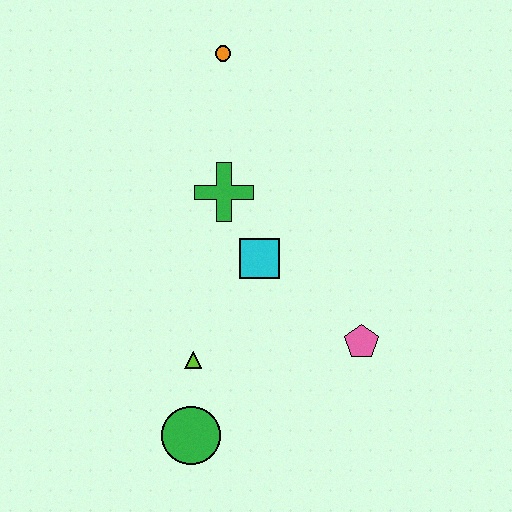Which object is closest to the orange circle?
The green cross is closest to the orange circle.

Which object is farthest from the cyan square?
The orange circle is farthest from the cyan square.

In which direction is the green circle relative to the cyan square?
The green circle is below the cyan square.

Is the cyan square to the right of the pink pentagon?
No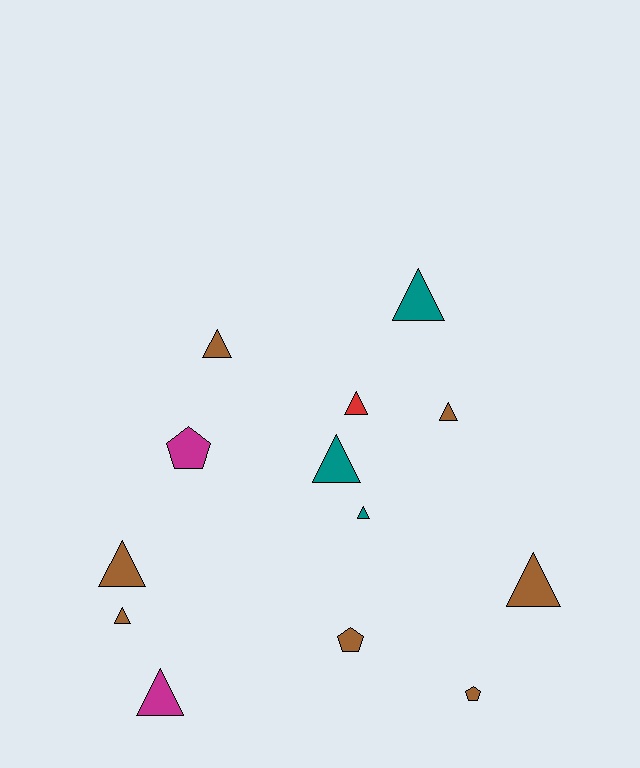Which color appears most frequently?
Brown, with 7 objects.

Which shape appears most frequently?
Triangle, with 10 objects.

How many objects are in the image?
There are 13 objects.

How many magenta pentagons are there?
There is 1 magenta pentagon.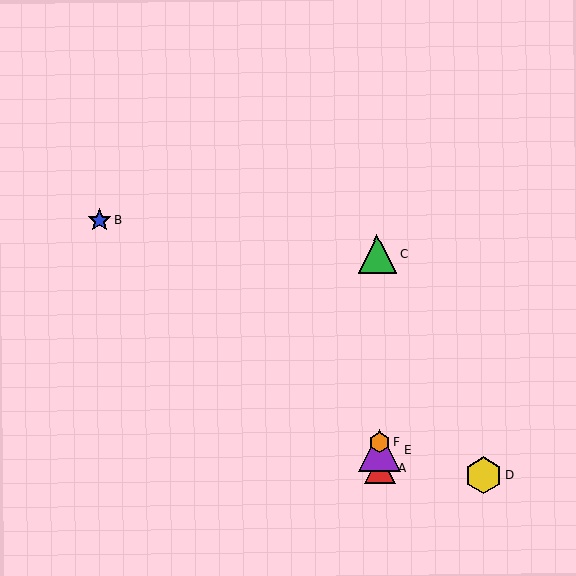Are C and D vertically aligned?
No, C is at x≈377 and D is at x≈484.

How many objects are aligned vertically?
4 objects (A, C, E, F) are aligned vertically.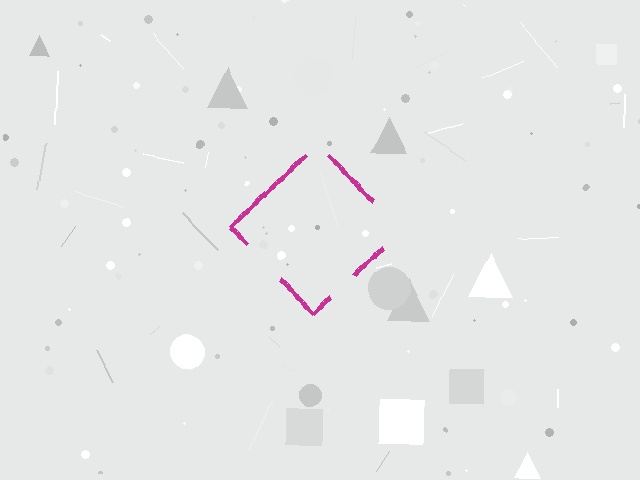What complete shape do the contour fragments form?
The contour fragments form a diamond.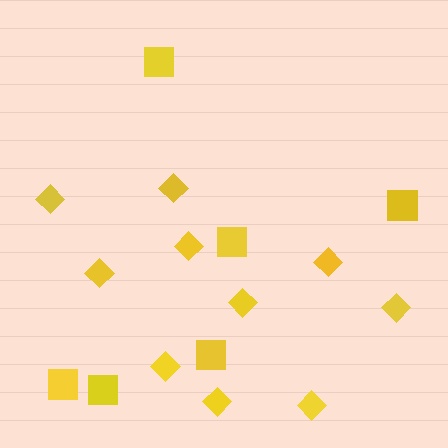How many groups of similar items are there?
There are 2 groups: one group of diamonds (10) and one group of squares (6).